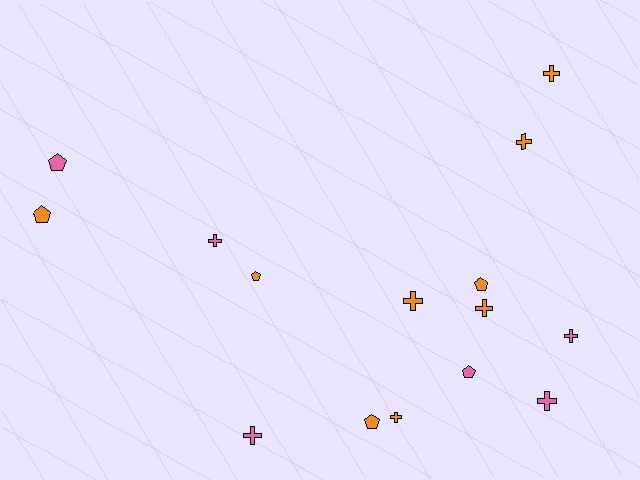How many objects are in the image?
There are 15 objects.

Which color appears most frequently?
Orange, with 9 objects.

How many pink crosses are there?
There are 4 pink crosses.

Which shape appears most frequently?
Cross, with 9 objects.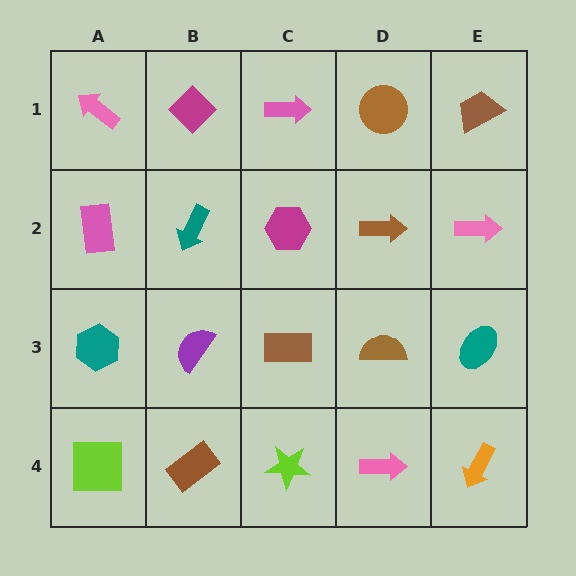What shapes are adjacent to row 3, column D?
A brown arrow (row 2, column D), a pink arrow (row 4, column D), a brown rectangle (row 3, column C), a teal ellipse (row 3, column E).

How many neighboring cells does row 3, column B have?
4.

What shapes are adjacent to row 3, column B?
A teal arrow (row 2, column B), a brown rectangle (row 4, column B), a teal hexagon (row 3, column A), a brown rectangle (row 3, column C).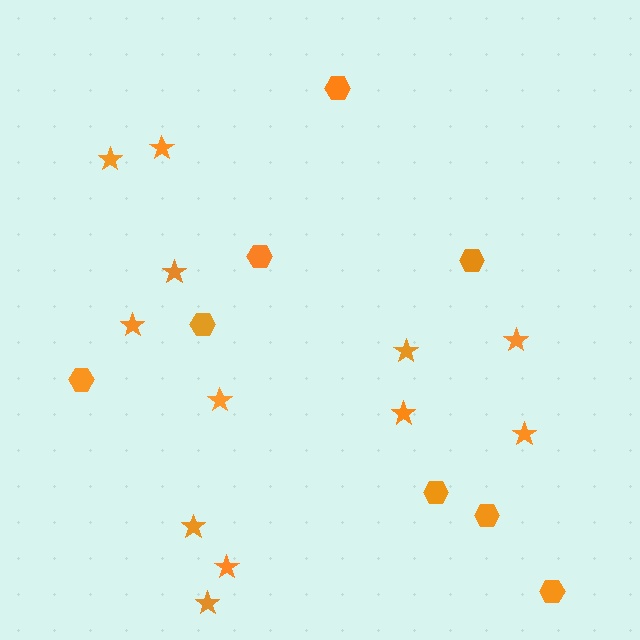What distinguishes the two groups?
There are 2 groups: one group of hexagons (8) and one group of stars (12).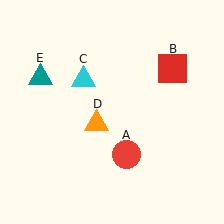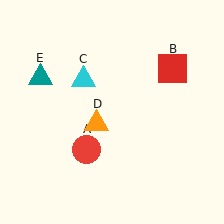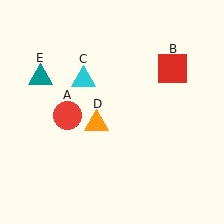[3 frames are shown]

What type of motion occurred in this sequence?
The red circle (object A) rotated clockwise around the center of the scene.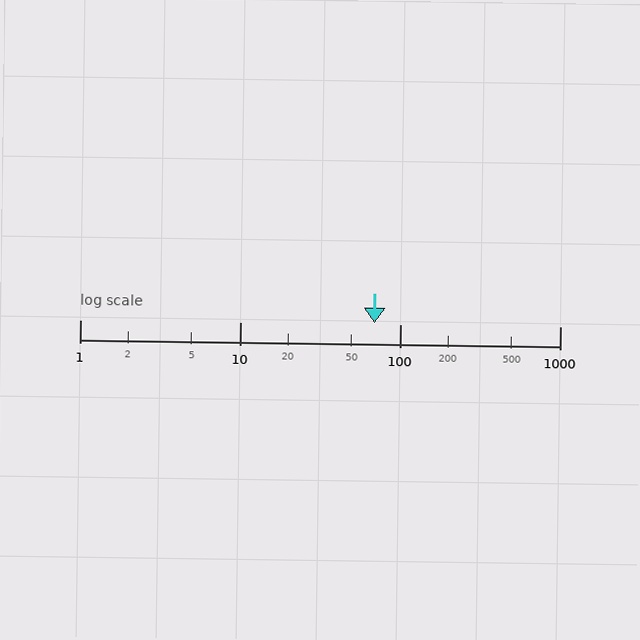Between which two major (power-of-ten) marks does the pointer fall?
The pointer is between 10 and 100.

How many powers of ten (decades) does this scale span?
The scale spans 3 decades, from 1 to 1000.